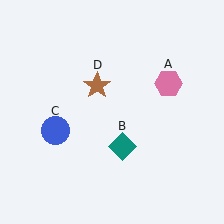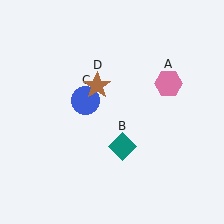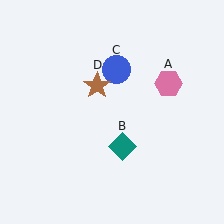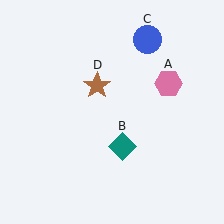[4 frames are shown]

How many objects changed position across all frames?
1 object changed position: blue circle (object C).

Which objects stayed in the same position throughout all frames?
Pink hexagon (object A) and teal diamond (object B) and brown star (object D) remained stationary.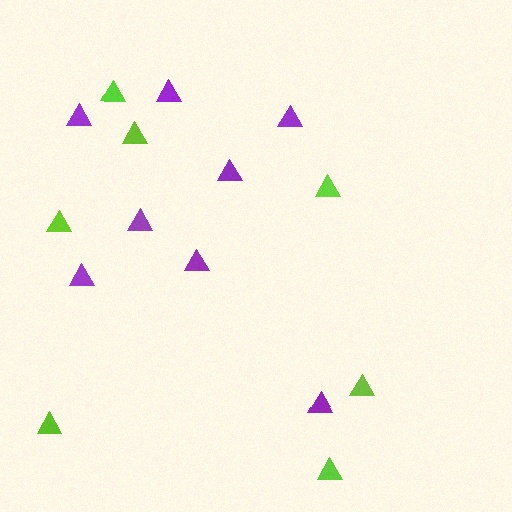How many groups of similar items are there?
There are 2 groups: one group of lime triangles (7) and one group of purple triangles (8).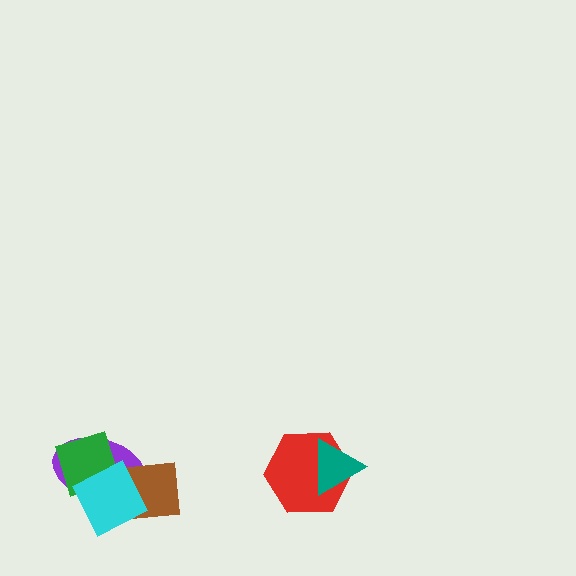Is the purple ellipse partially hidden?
Yes, it is partially covered by another shape.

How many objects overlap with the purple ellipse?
3 objects overlap with the purple ellipse.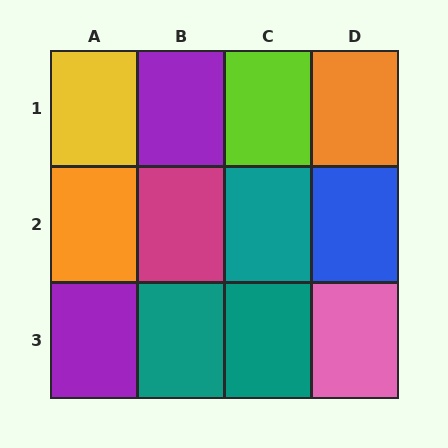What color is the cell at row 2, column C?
Teal.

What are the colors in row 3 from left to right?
Purple, teal, teal, pink.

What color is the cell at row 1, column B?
Purple.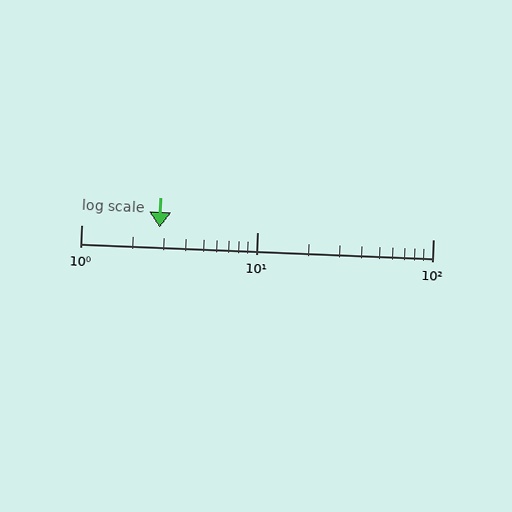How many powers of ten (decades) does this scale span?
The scale spans 2 decades, from 1 to 100.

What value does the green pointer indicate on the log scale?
The pointer indicates approximately 2.8.